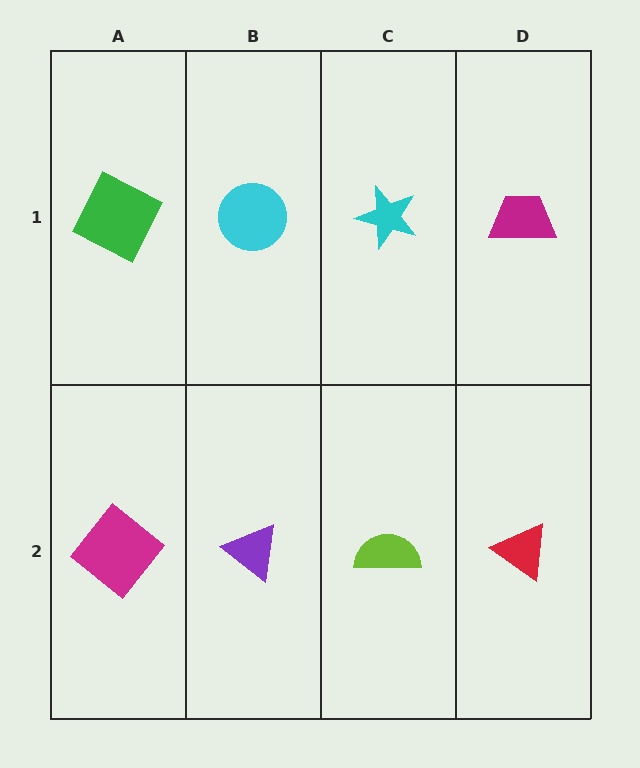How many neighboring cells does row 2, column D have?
2.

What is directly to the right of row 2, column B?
A lime semicircle.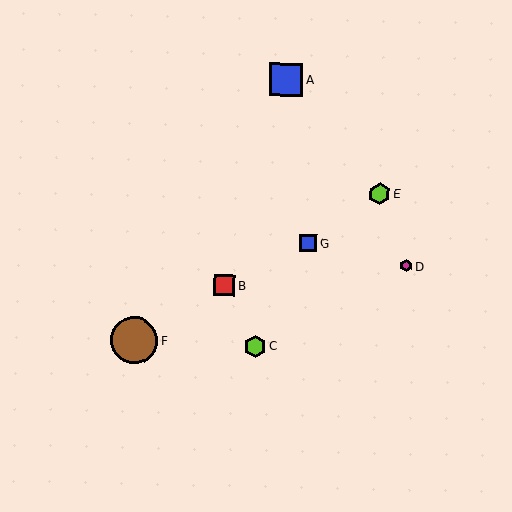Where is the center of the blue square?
The center of the blue square is at (286, 80).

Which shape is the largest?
The brown circle (labeled F) is the largest.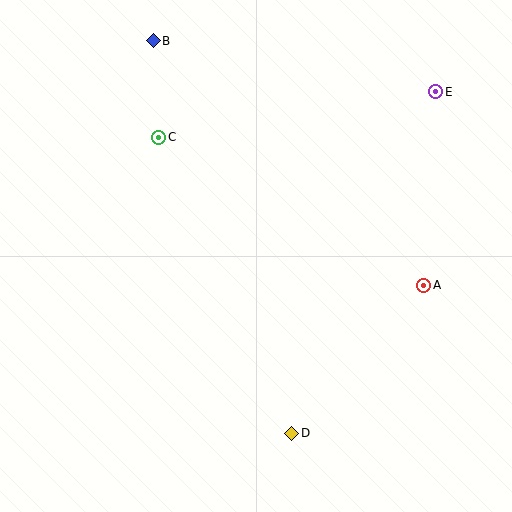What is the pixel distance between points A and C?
The distance between A and C is 303 pixels.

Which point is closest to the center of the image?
Point C at (159, 137) is closest to the center.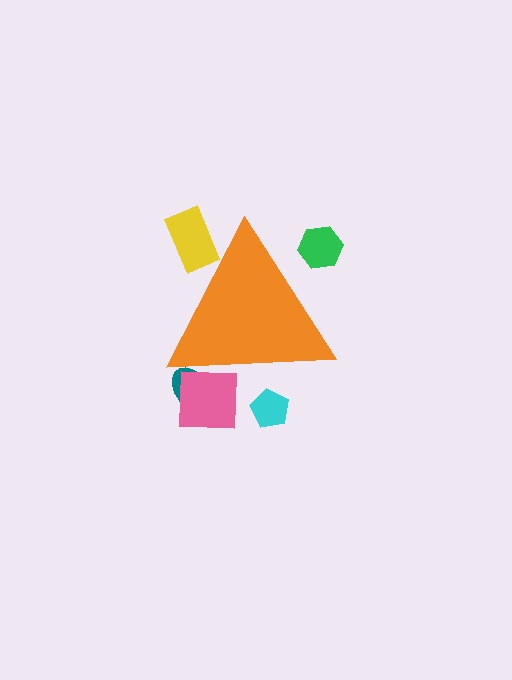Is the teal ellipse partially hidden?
Yes, the teal ellipse is partially hidden behind the orange triangle.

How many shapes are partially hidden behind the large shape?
5 shapes are partially hidden.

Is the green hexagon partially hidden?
Yes, the green hexagon is partially hidden behind the orange triangle.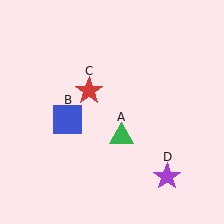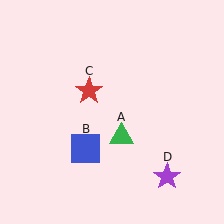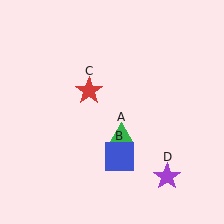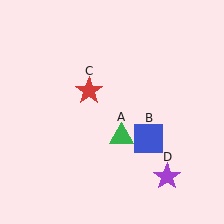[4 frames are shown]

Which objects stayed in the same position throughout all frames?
Green triangle (object A) and red star (object C) and purple star (object D) remained stationary.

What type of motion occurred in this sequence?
The blue square (object B) rotated counterclockwise around the center of the scene.